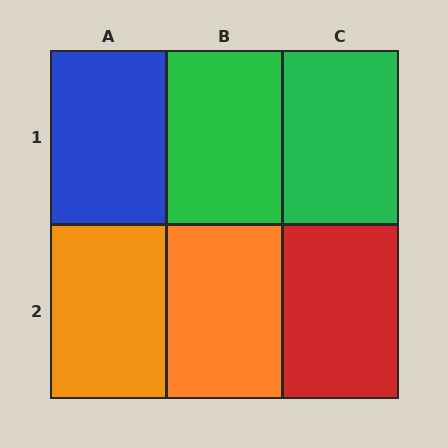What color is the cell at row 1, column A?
Blue.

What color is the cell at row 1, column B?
Green.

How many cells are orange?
2 cells are orange.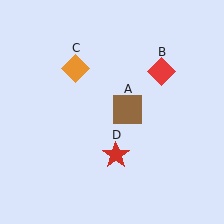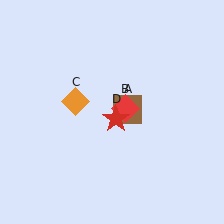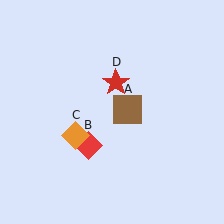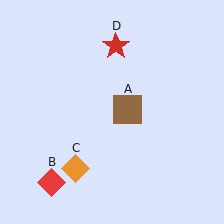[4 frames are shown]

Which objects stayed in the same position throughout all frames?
Brown square (object A) remained stationary.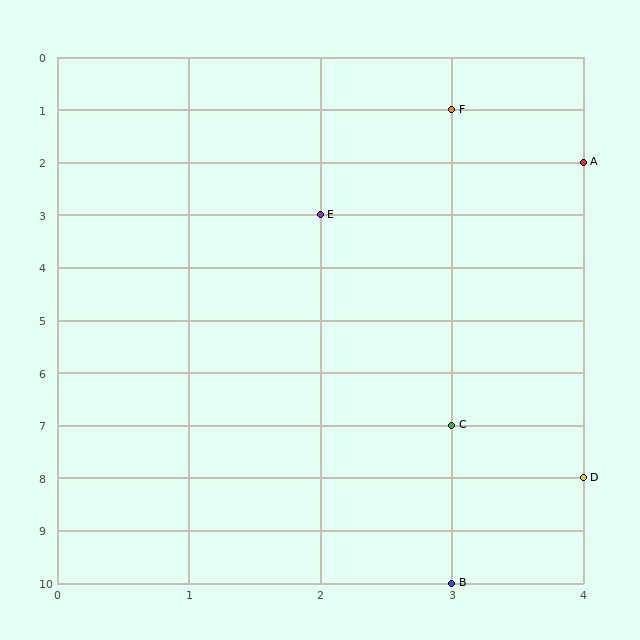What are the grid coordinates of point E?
Point E is at grid coordinates (2, 3).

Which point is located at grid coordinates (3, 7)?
Point C is at (3, 7).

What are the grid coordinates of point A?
Point A is at grid coordinates (4, 2).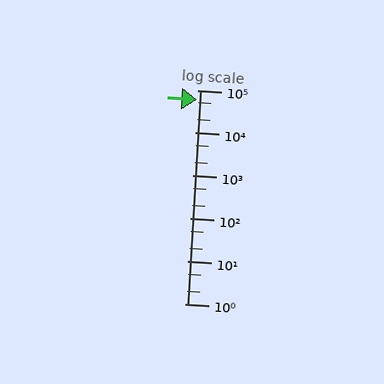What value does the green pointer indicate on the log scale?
The pointer indicates approximately 59000.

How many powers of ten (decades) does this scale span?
The scale spans 5 decades, from 1 to 100000.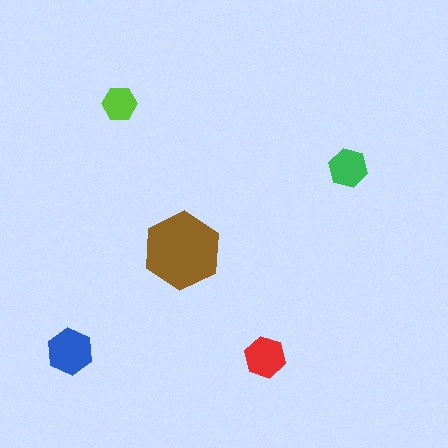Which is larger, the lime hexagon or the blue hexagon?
The blue one.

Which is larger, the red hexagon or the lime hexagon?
The red one.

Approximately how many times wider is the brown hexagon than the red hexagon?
About 2 times wider.